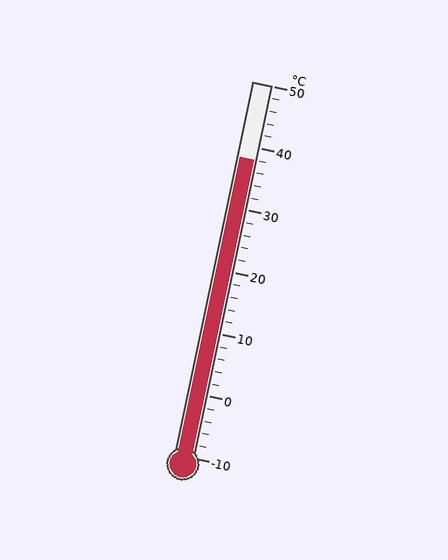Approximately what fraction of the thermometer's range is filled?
The thermometer is filled to approximately 80% of its range.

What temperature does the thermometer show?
The thermometer shows approximately 38°C.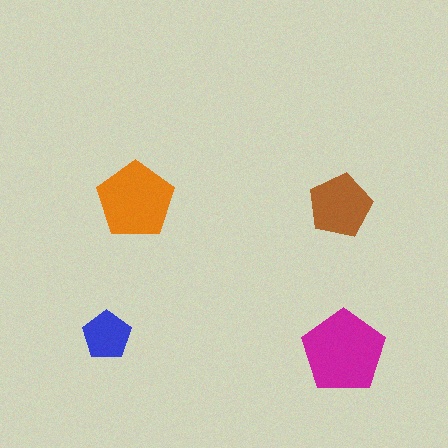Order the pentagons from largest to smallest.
the magenta one, the orange one, the brown one, the blue one.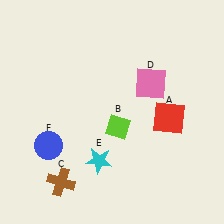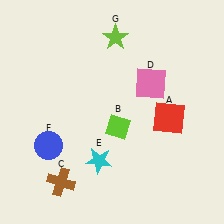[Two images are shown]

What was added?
A lime star (G) was added in Image 2.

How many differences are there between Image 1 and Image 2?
There is 1 difference between the two images.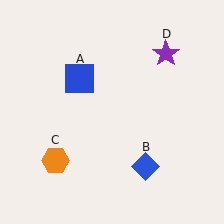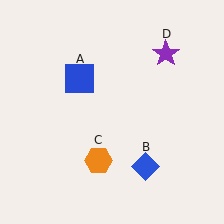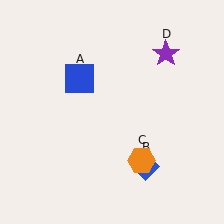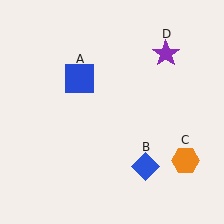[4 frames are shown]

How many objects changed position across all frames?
1 object changed position: orange hexagon (object C).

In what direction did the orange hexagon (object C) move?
The orange hexagon (object C) moved right.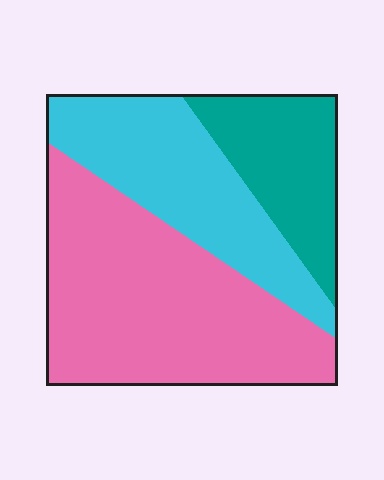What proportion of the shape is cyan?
Cyan takes up about one third (1/3) of the shape.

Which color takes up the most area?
Pink, at roughly 50%.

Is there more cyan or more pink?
Pink.